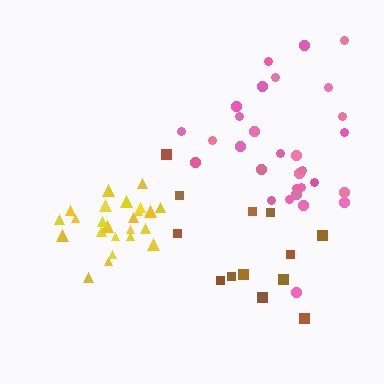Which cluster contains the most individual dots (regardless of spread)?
Pink (30).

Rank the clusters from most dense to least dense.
yellow, pink, brown.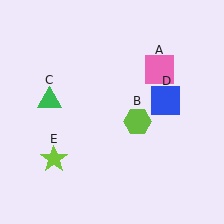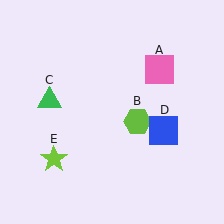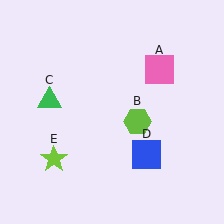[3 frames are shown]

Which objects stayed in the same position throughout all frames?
Pink square (object A) and lime hexagon (object B) and green triangle (object C) and lime star (object E) remained stationary.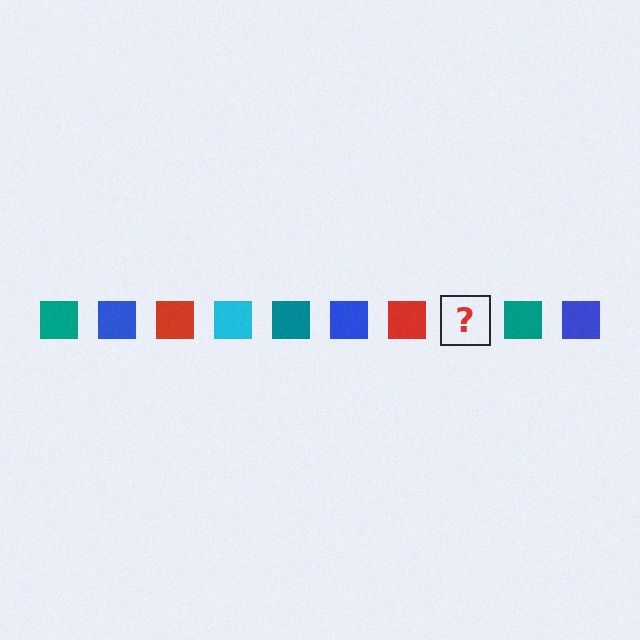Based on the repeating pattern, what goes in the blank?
The blank should be a cyan square.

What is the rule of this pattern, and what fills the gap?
The rule is that the pattern cycles through teal, blue, red, cyan squares. The gap should be filled with a cyan square.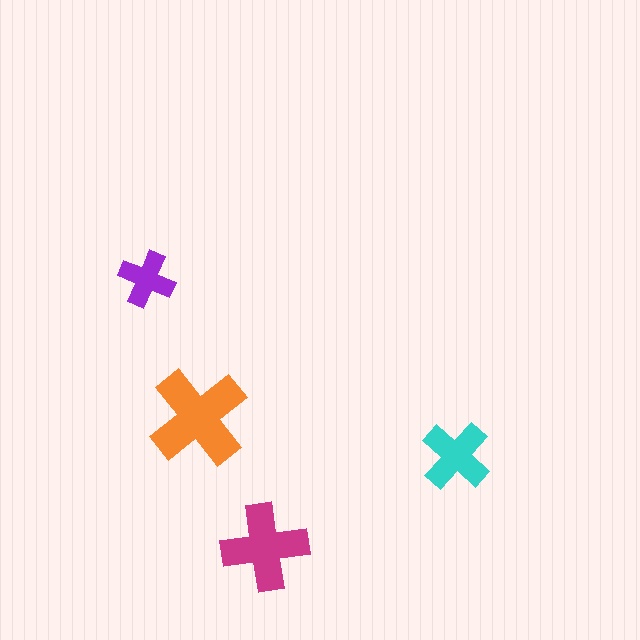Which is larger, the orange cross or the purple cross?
The orange one.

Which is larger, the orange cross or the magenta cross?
The orange one.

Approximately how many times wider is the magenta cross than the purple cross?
About 1.5 times wider.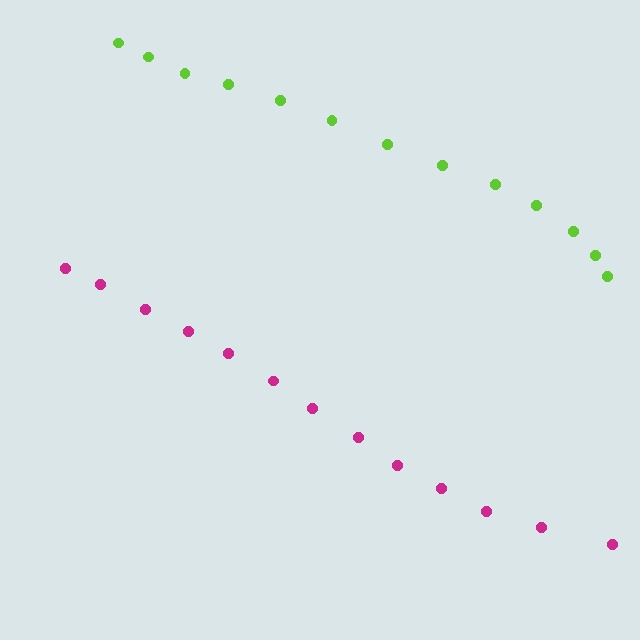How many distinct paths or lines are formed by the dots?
There are 2 distinct paths.